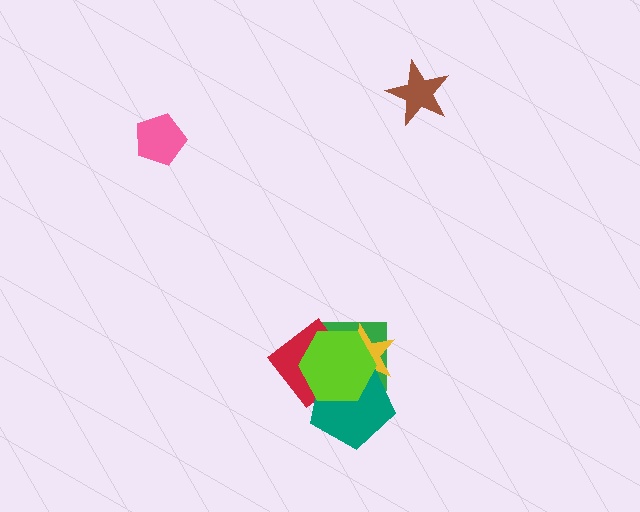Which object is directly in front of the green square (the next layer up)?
The yellow star is directly in front of the green square.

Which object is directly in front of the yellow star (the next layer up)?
The red diamond is directly in front of the yellow star.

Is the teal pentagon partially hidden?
Yes, it is partially covered by another shape.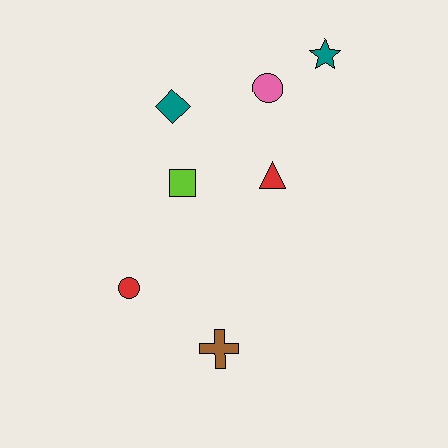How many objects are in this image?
There are 7 objects.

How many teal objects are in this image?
There are 2 teal objects.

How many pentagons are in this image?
There are no pentagons.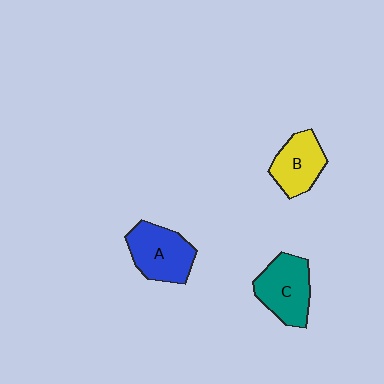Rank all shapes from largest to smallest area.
From largest to smallest: A (blue), C (teal), B (yellow).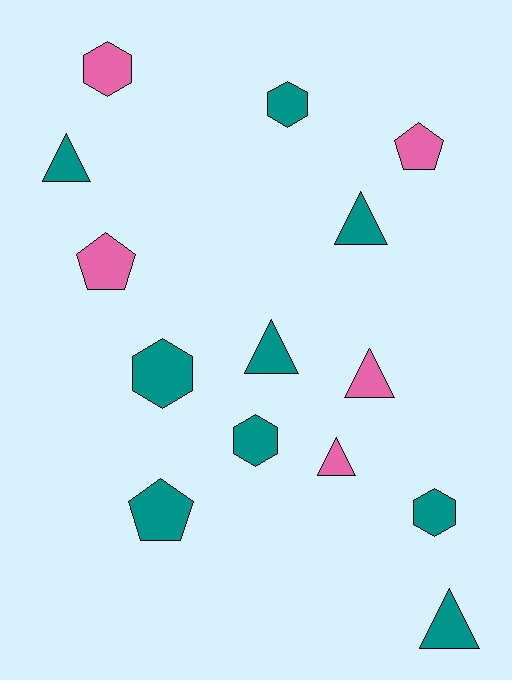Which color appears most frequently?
Teal, with 9 objects.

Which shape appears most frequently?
Triangle, with 6 objects.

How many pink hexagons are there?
There is 1 pink hexagon.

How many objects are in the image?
There are 14 objects.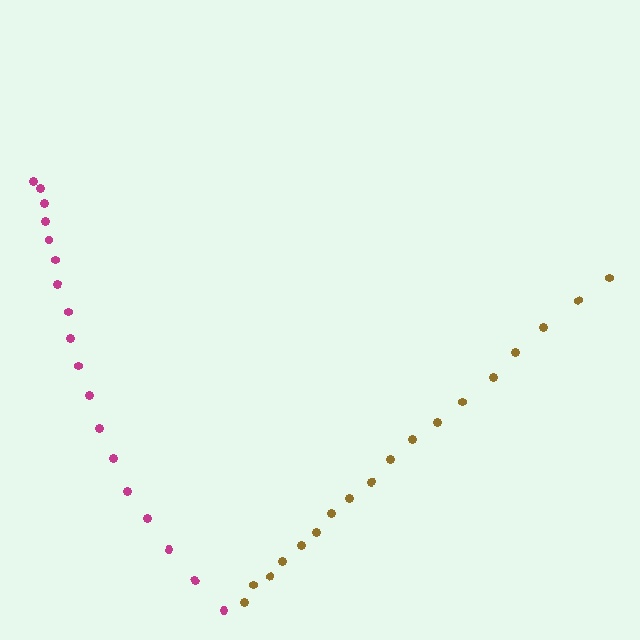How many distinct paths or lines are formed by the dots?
There are 2 distinct paths.